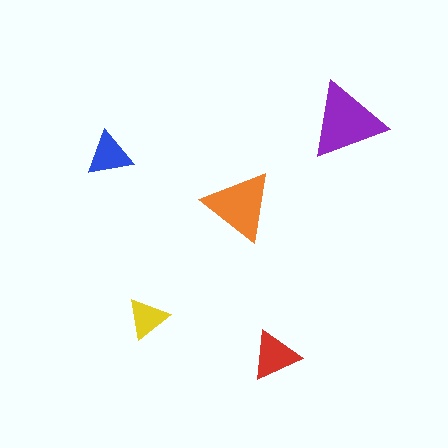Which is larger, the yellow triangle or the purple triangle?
The purple one.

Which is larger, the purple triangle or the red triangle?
The purple one.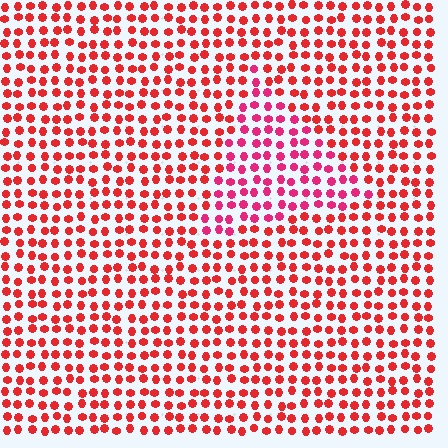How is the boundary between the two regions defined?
The boundary is defined purely by a slight shift in hue (about 25 degrees). Spacing, size, and orientation are identical on both sides.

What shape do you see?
I see a triangle.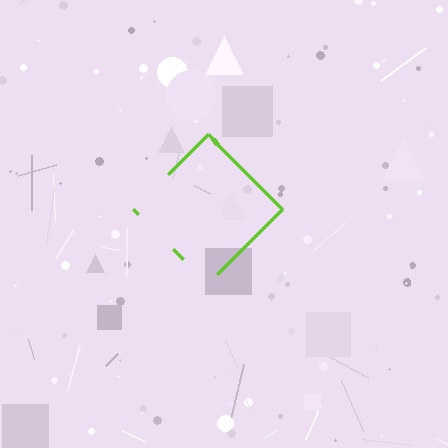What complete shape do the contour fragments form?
The contour fragments form a diamond.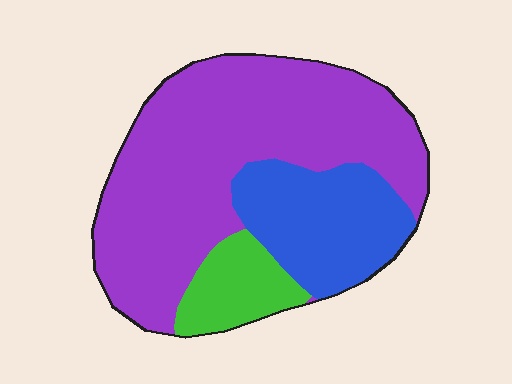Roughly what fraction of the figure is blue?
Blue takes up about one quarter (1/4) of the figure.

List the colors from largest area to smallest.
From largest to smallest: purple, blue, green.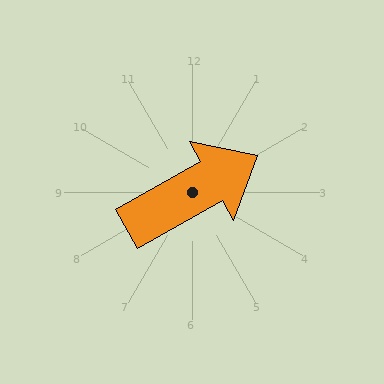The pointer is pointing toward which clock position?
Roughly 2 o'clock.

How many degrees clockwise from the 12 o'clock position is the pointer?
Approximately 61 degrees.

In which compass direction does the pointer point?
Northeast.